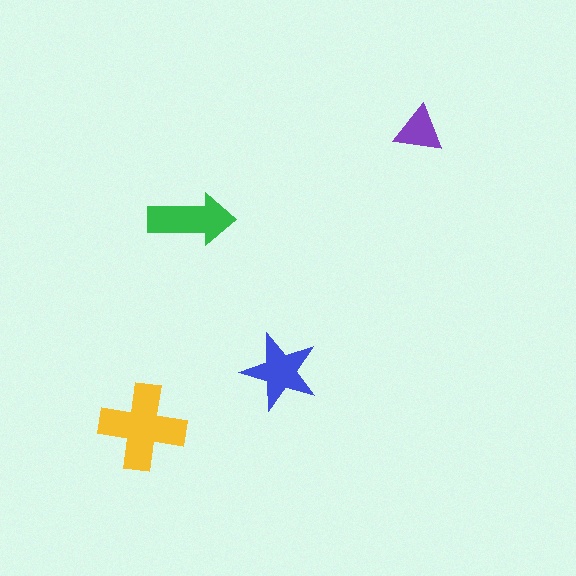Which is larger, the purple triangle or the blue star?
The blue star.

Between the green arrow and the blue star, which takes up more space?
The green arrow.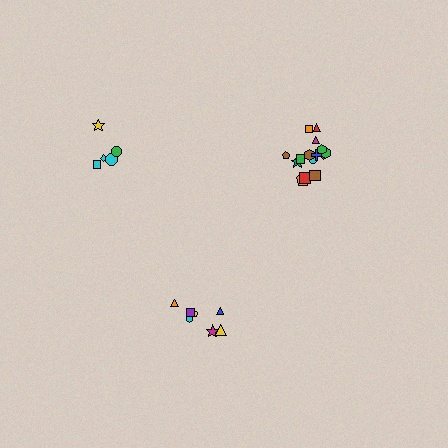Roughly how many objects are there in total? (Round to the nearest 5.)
Roughly 25 objects in total.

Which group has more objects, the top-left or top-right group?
The top-right group.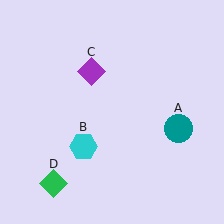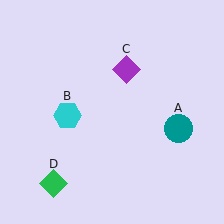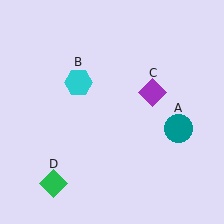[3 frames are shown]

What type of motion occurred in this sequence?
The cyan hexagon (object B), purple diamond (object C) rotated clockwise around the center of the scene.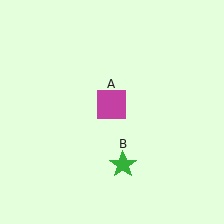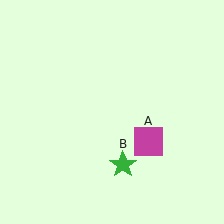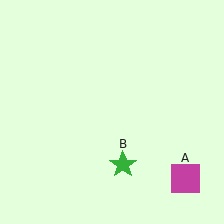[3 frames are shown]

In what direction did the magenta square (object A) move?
The magenta square (object A) moved down and to the right.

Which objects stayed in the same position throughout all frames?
Green star (object B) remained stationary.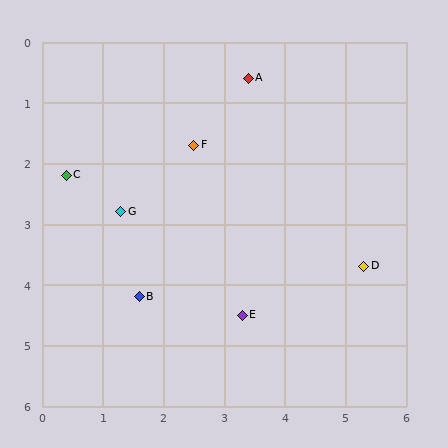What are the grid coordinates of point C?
Point C is at approximately (0.4, 2.2).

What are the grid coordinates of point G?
Point G is at approximately (1.3, 2.8).